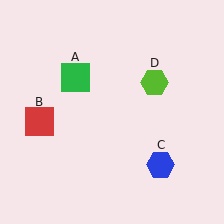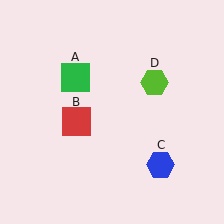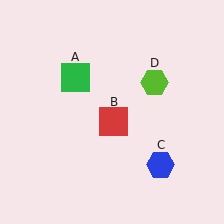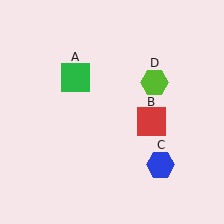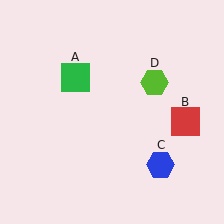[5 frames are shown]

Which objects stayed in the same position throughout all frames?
Green square (object A) and blue hexagon (object C) and lime hexagon (object D) remained stationary.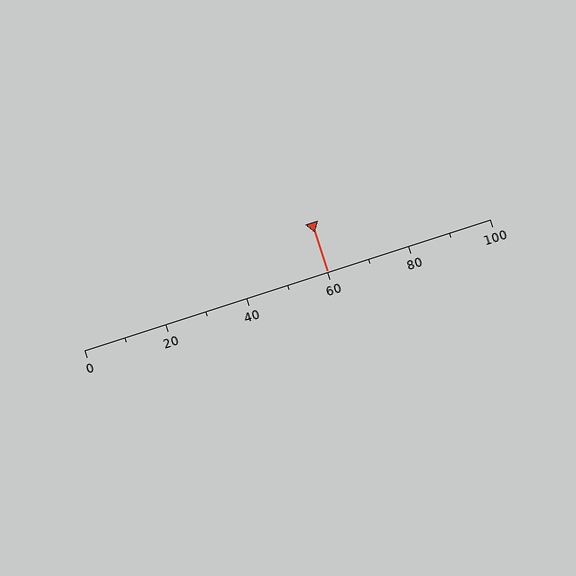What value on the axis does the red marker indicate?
The marker indicates approximately 60.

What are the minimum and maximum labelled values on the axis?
The axis runs from 0 to 100.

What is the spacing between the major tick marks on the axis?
The major ticks are spaced 20 apart.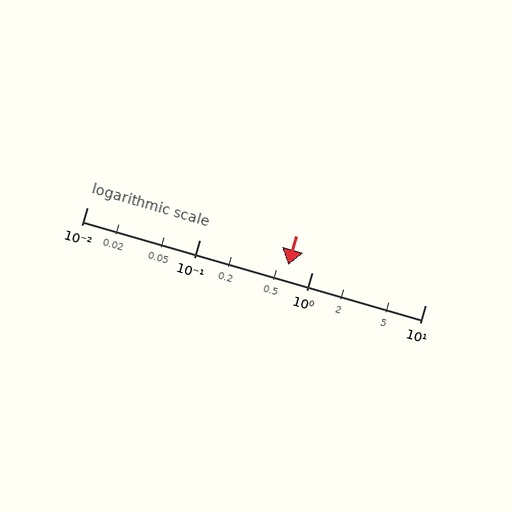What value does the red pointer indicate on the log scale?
The pointer indicates approximately 0.61.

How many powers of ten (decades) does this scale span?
The scale spans 3 decades, from 0.01 to 10.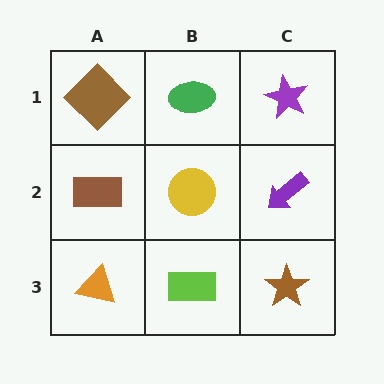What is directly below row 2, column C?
A brown star.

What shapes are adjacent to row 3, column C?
A purple arrow (row 2, column C), a lime rectangle (row 3, column B).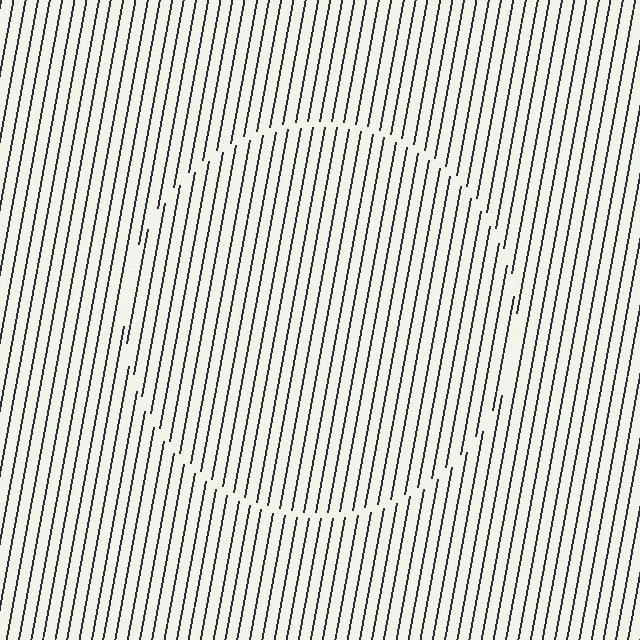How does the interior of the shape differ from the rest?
The interior of the shape contains the same grating, shifted by half a period — the contour is defined by the phase discontinuity where line-ends from the inner and outer gratings abut.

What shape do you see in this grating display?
An illusory circle. The interior of the shape contains the same grating, shifted by half a period — the contour is defined by the phase discontinuity where line-ends from the inner and outer gratings abut.